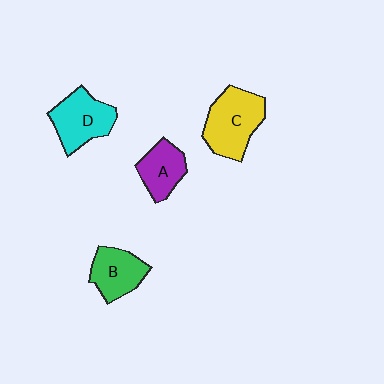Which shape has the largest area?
Shape C (yellow).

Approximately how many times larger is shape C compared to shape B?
Approximately 1.4 times.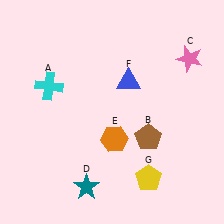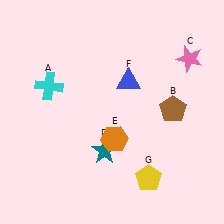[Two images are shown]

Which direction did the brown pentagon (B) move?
The brown pentagon (B) moved up.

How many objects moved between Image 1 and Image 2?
2 objects moved between the two images.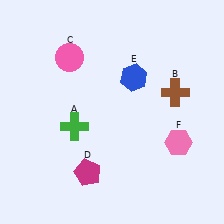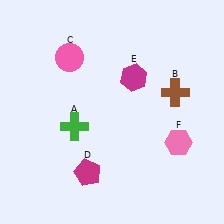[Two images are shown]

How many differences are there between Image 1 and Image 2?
There is 1 difference between the two images.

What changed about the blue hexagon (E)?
In Image 1, E is blue. In Image 2, it changed to magenta.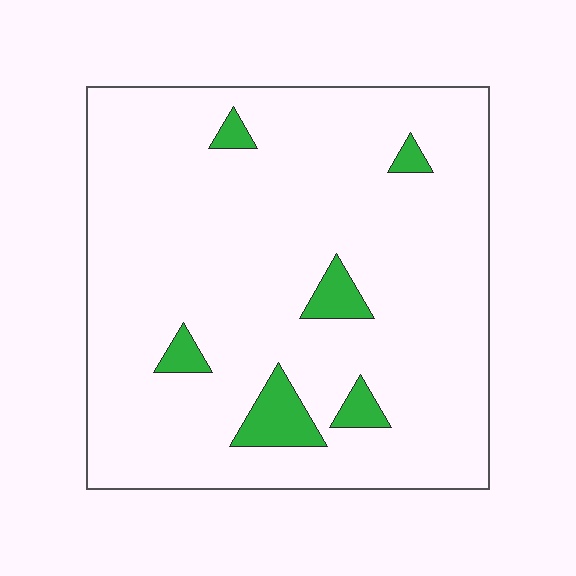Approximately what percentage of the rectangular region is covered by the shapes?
Approximately 5%.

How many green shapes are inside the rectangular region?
6.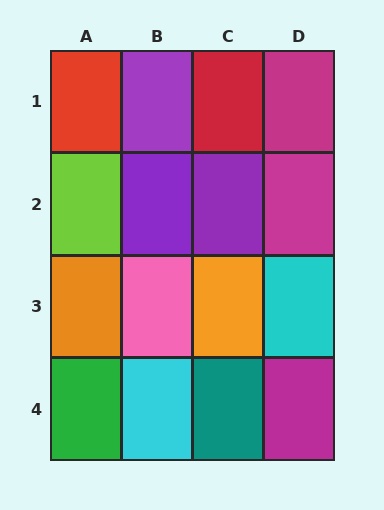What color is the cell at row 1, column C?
Red.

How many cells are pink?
1 cell is pink.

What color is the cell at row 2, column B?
Purple.